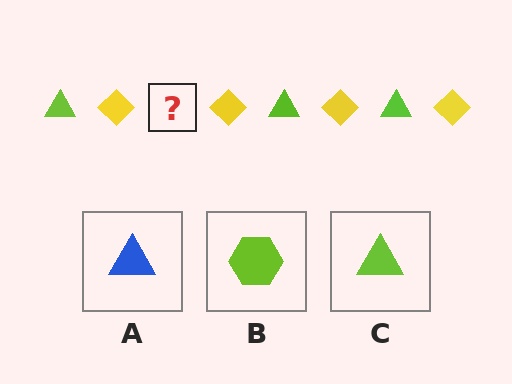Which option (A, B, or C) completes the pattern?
C.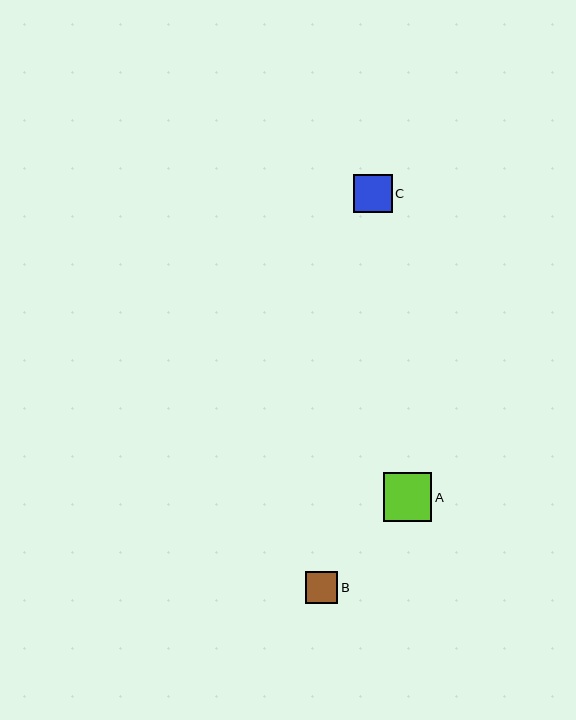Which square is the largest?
Square A is the largest with a size of approximately 49 pixels.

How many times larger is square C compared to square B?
Square C is approximately 1.2 times the size of square B.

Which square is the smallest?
Square B is the smallest with a size of approximately 32 pixels.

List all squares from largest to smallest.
From largest to smallest: A, C, B.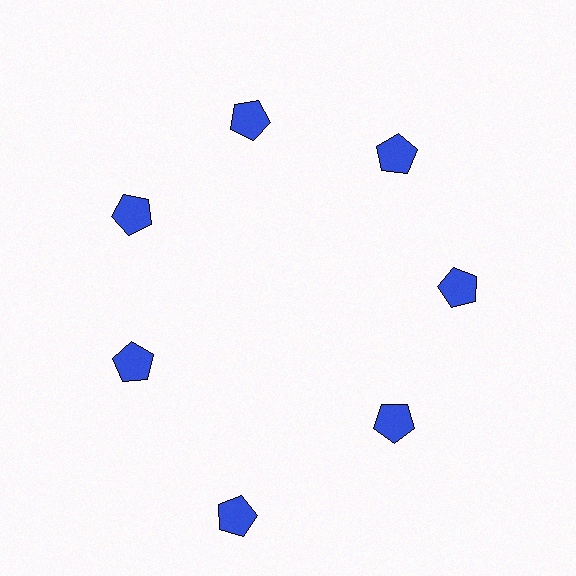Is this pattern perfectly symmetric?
No. The 7 blue pentagons are arranged in a ring, but one element near the 6 o'clock position is pushed outward from the center, breaking the 7-fold rotational symmetry.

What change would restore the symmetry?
The symmetry would be restored by moving it inward, back onto the ring so that all 7 pentagons sit at equal angles and equal distance from the center.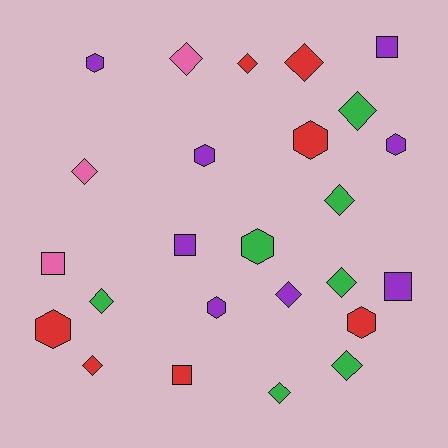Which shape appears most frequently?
Diamond, with 12 objects.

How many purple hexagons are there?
There are 4 purple hexagons.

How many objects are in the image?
There are 25 objects.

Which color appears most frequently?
Purple, with 8 objects.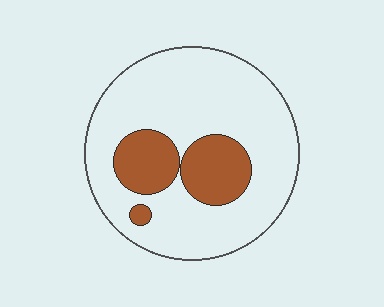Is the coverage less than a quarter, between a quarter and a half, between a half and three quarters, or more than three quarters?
Less than a quarter.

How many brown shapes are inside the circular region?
3.